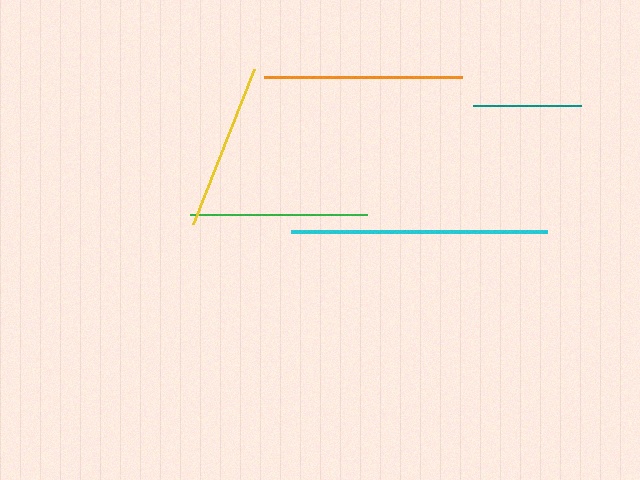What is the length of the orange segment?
The orange segment is approximately 198 pixels long.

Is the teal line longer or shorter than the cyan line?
The cyan line is longer than the teal line.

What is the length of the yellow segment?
The yellow segment is approximately 166 pixels long.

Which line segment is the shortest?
The teal line is the shortest at approximately 108 pixels.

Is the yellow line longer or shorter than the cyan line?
The cyan line is longer than the yellow line.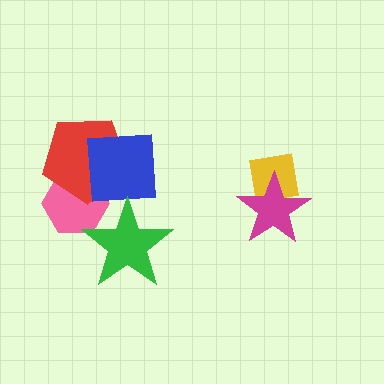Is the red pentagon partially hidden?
Yes, it is partially covered by another shape.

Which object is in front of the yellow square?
The magenta star is in front of the yellow square.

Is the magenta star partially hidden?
No, no other shape covers it.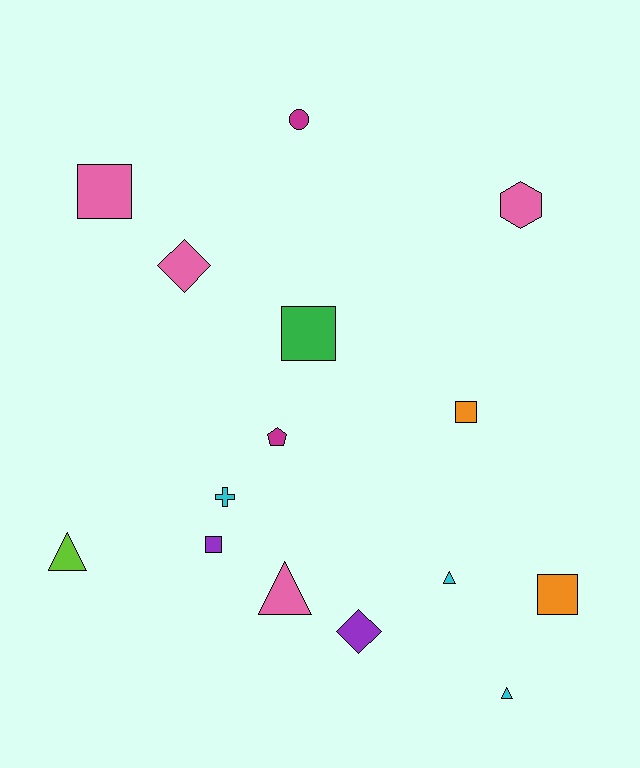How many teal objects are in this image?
There are no teal objects.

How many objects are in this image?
There are 15 objects.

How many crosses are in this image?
There is 1 cross.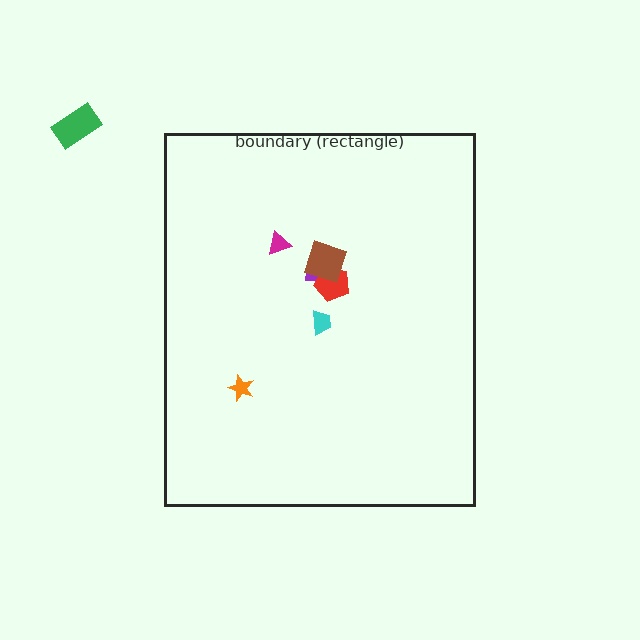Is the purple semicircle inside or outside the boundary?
Inside.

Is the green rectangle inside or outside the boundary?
Outside.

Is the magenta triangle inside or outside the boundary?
Inside.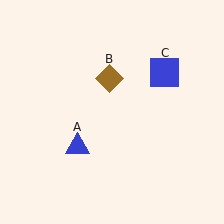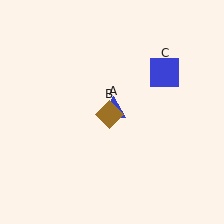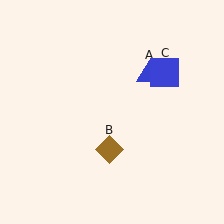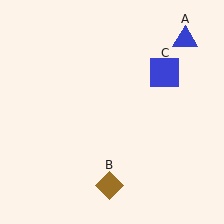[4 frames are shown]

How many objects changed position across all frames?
2 objects changed position: blue triangle (object A), brown diamond (object B).